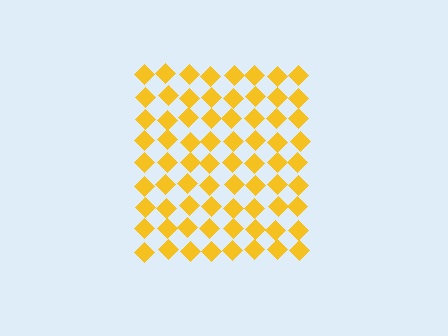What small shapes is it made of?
It is made of small diamonds.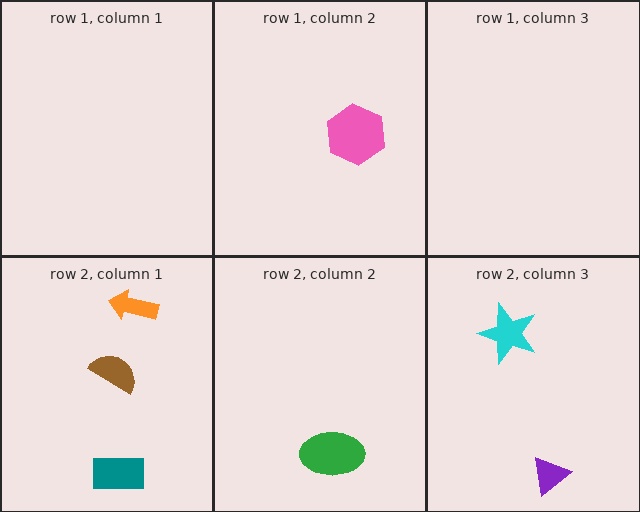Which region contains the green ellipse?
The row 2, column 2 region.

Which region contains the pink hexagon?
The row 1, column 2 region.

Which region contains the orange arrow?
The row 2, column 1 region.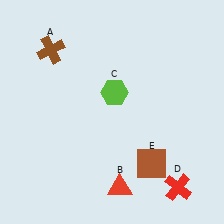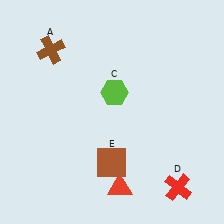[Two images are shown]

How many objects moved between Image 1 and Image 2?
1 object moved between the two images.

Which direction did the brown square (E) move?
The brown square (E) moved left.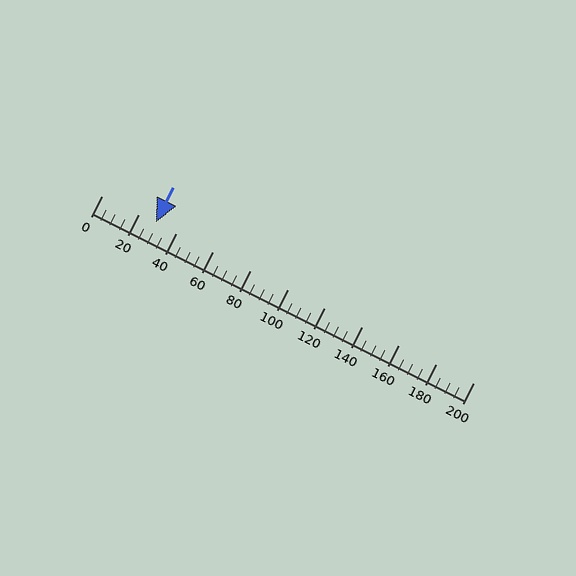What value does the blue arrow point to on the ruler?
The blue arrow points to approximately 29.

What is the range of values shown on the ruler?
The ruler shows values from 0 to 200.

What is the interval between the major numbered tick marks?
The major tick marks are spaced 20 units apart.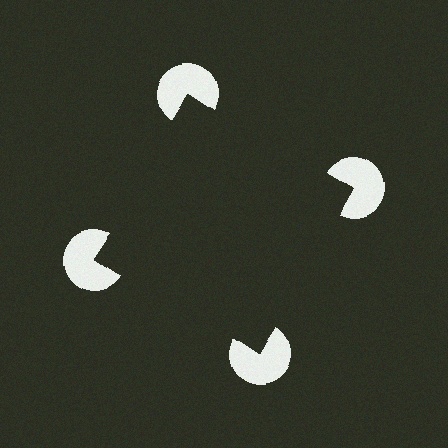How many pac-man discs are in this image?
There are 4 — one at each vertex of the illusory square.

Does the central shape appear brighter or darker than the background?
It typically appears slightly darker than the background, even though no actual brightness change is drawn.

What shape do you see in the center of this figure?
An illusory square — its edges are inferred from the aligned wedge cuts in the pac-man discs, not physically drawn.